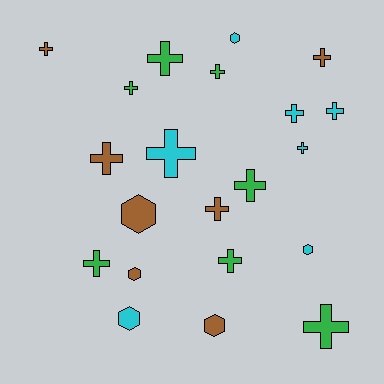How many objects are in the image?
There are 21 objects.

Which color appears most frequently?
Cyan, with 7 objects.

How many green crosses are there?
There are 7 green crosses.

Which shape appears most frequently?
Cross, with 15 objects.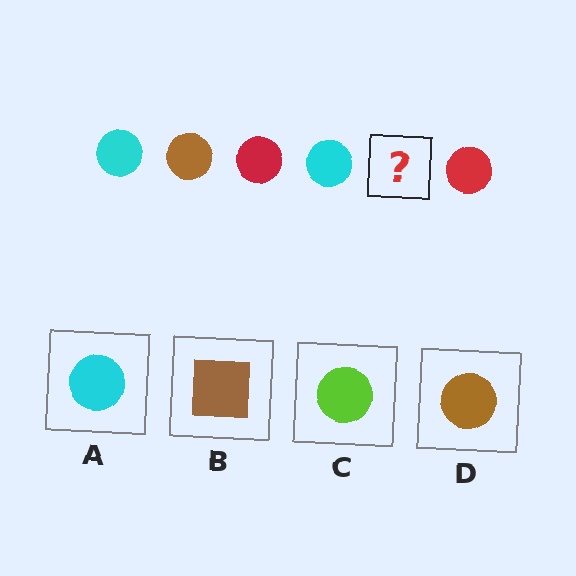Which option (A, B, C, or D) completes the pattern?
D.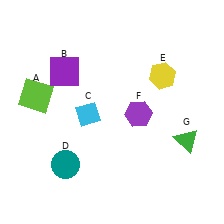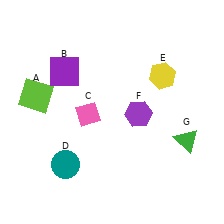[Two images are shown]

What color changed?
The diamond (C) changed from cyan in Image 1 to pink in Image 2.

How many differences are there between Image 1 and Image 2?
There is 1 difference between the two images.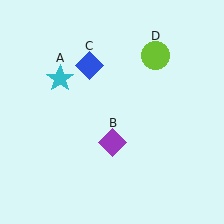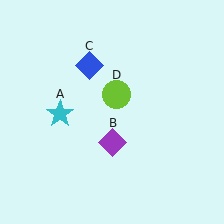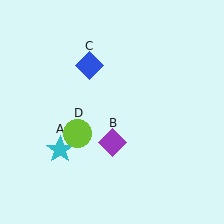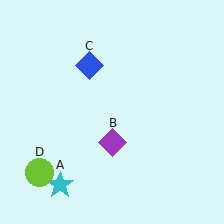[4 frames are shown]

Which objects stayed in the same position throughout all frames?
Purple diamond (object B) and blue diamond (object C) remained stationary.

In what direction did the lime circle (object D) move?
The lime circle (object D) moved down and to the left.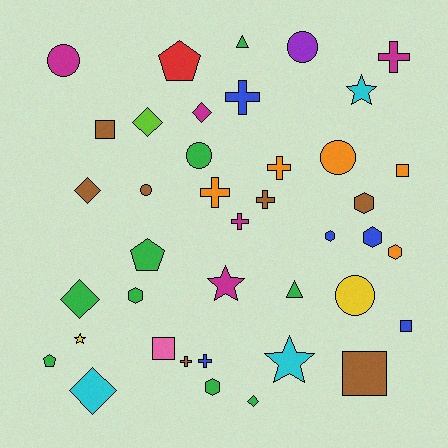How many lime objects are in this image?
There is 1 lime object.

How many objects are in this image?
There are 40 objects.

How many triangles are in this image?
There are 2 triangles.